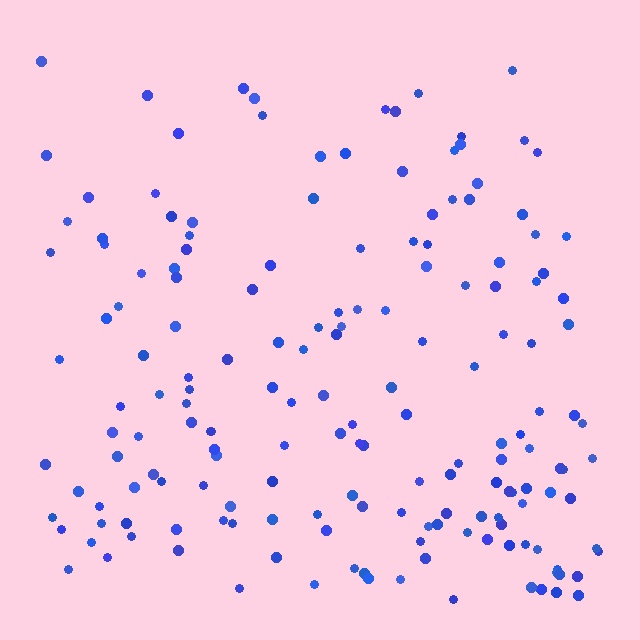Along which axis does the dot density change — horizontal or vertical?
Vertical.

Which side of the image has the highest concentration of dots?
The bottom.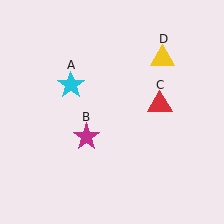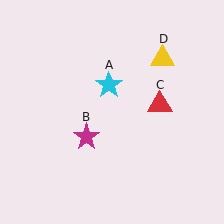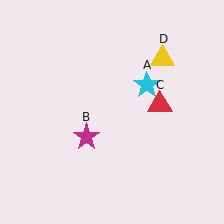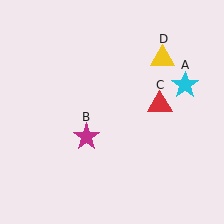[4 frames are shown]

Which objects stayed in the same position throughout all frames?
Magenta star (object B) and red triangle (object C) and yellow triangle (object D) remained stationary.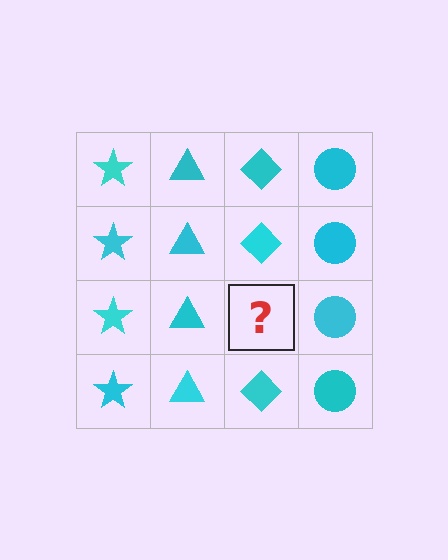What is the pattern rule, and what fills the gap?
The rule is that each column has a consistent shape. The gap should be filled with a cyan diamond.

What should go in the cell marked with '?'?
The missing cell should contain a cyan diamond.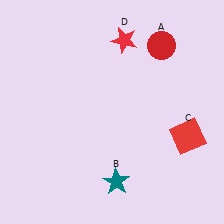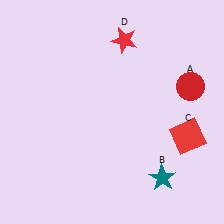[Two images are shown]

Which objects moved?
The objects that moved are: the red circle (A), the teal star (B).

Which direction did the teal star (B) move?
The teal star (B) moved right.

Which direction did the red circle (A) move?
The red circle (A) moved down.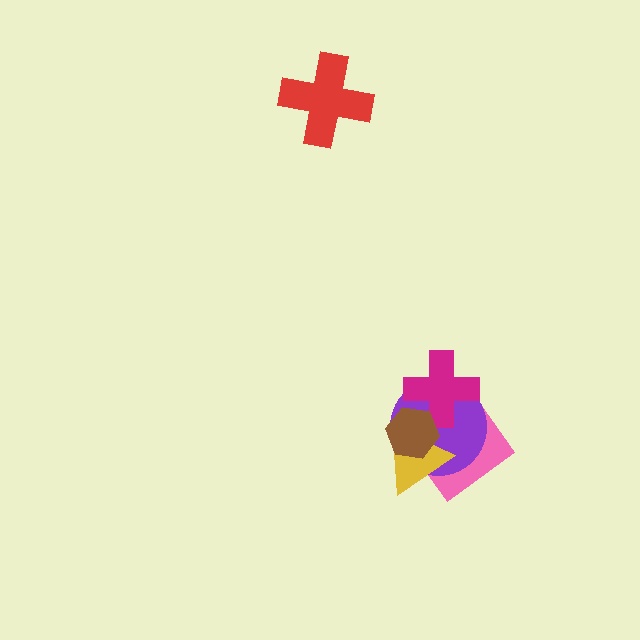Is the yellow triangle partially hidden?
Yes, it is partially covered by another shape.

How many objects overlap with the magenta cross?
3 objects overlap with the magenta cross.